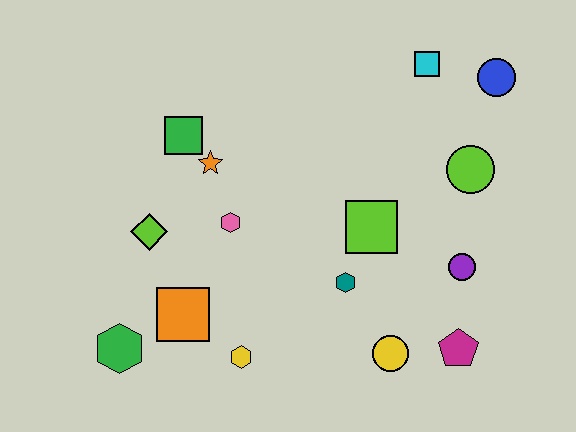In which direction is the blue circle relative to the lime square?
The blue circle is above the lime square.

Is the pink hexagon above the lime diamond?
Yes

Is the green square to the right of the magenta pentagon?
No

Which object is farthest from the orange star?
The magenta pentagon is farthest from the orange star.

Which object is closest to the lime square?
The teal hexagon is closest to the lime square.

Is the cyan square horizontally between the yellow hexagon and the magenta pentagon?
Yes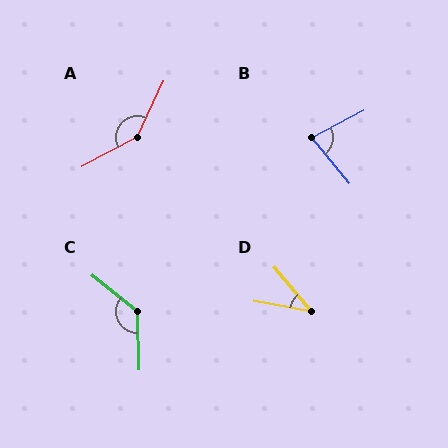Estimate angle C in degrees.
Approximately 131 degrees.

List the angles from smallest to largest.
D (40°), B (78°), C (131°), A (143°).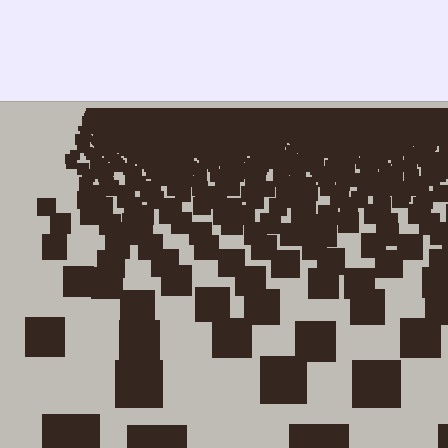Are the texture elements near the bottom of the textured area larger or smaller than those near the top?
Larger. Near the bottom, elements are closer to the viewer and appear at a bigger on-screen size.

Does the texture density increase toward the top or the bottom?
Density increases toward the top.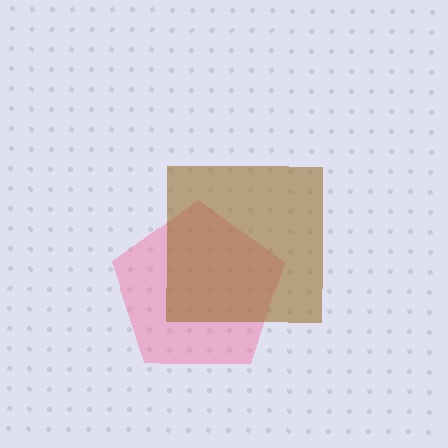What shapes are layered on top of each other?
The layered shapes are: a pink pentagon, a brown square.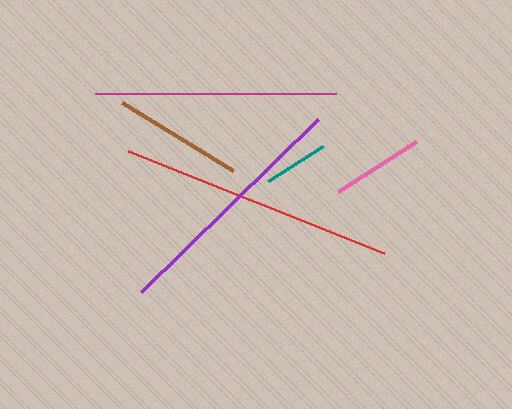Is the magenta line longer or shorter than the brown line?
The magenta line is longer than the brown line.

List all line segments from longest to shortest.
From longest to shortest: red, purple, magenta, brown, pink, teal.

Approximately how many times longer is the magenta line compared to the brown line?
The magenta line is approximately 1.9 times the length of the brown line.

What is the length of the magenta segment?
The magenta segment is approximately 241 pixels long.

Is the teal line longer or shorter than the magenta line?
The magenta line is longer than the teal line.